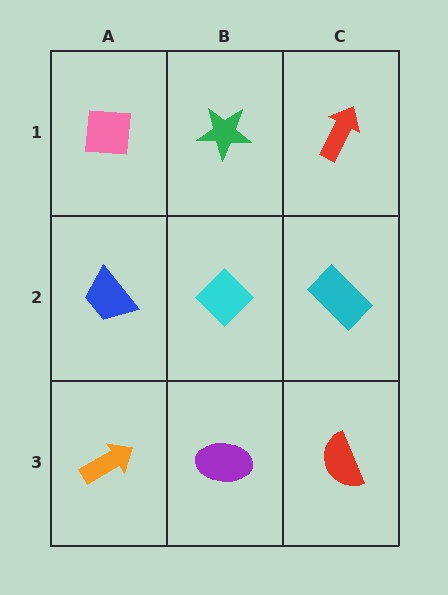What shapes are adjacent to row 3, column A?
A blue trapezoid (row 2, column A), a purple ellipse (row 3, column B).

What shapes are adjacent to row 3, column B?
A cyan diamond (row 2, column B), an orange arrow (row 3, column A), a red semicircle (row 3, column C).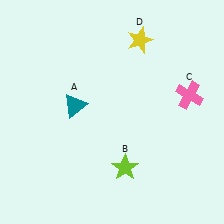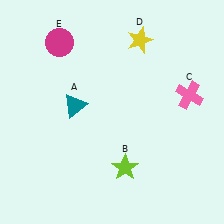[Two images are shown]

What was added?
A magenta circle (E) was added in Image 2.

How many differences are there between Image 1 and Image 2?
There is 1 difference between the two images.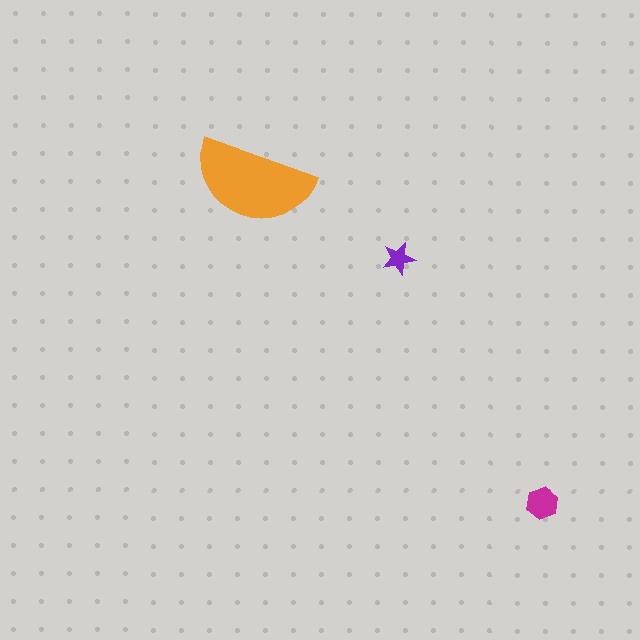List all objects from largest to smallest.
The orange semicircle, the magenta hexagon, the purple star.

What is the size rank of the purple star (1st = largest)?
3rd.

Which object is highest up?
The orange semicircle is topmost.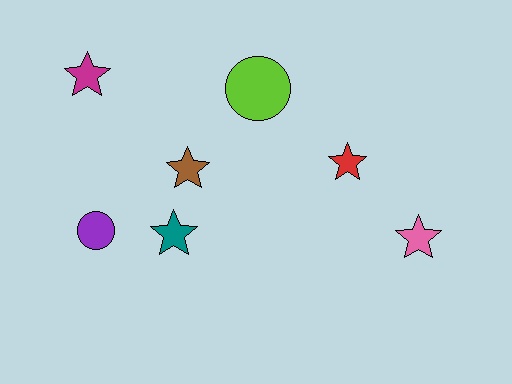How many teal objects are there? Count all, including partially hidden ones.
There is 1 teal object.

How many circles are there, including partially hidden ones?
There are 2 circles.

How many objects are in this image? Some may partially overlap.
There are 7 objects.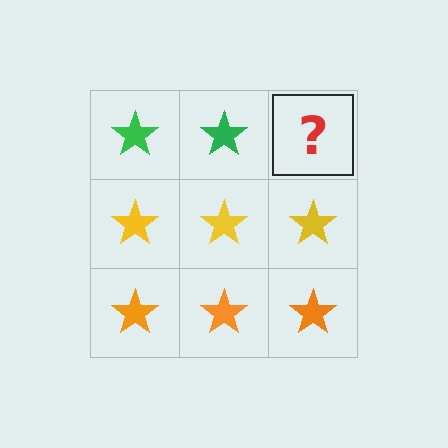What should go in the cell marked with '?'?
The missing cell should contain a green star.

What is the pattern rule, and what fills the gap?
The rule is that each row has a consistent color. The gap should be filled with a green star.